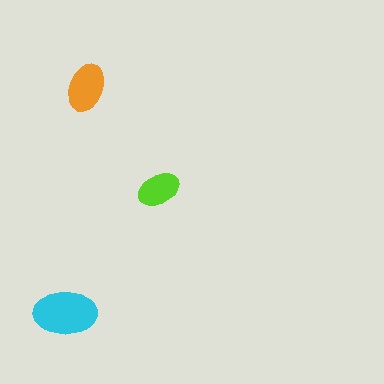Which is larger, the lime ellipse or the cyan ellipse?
The cyan one.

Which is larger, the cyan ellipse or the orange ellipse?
The cyan one.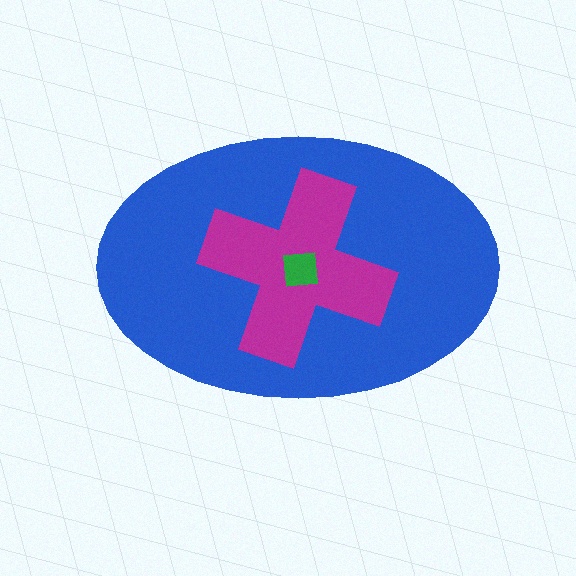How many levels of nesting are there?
3.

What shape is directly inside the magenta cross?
The green square.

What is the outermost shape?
The blue ellipse.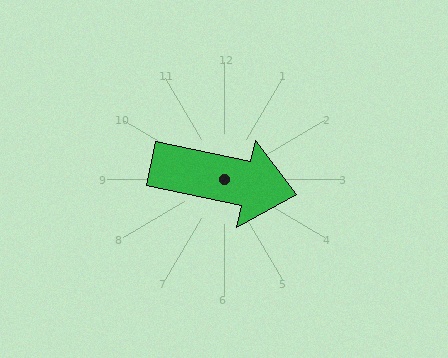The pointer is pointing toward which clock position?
Roughly 3 o'clock.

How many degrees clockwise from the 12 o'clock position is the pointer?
Approximately 102 degrees.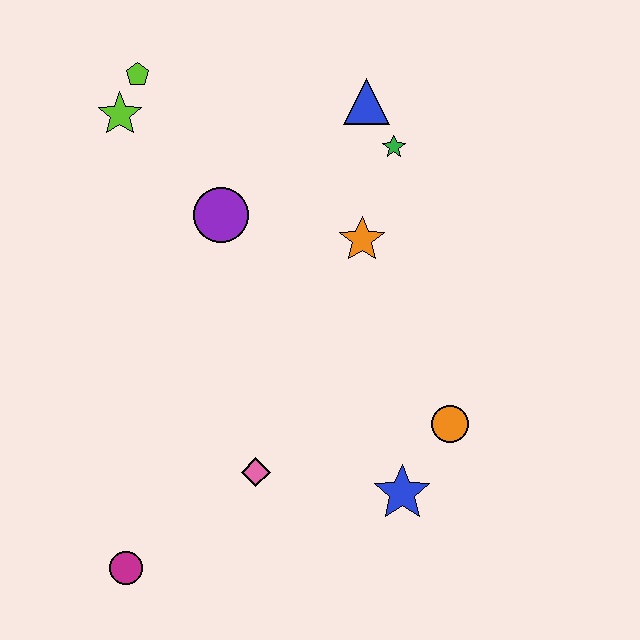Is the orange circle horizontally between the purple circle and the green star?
No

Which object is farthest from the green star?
The magenta circle is farthest from the green star.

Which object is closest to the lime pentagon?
The lime star is closest to the lime pentagon.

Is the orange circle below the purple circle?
Yes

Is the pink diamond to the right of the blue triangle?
No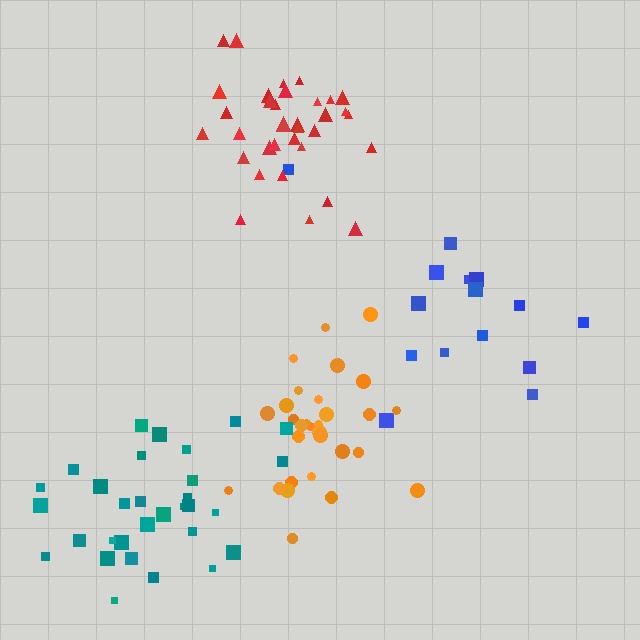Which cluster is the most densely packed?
Red.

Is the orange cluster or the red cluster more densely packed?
Red.